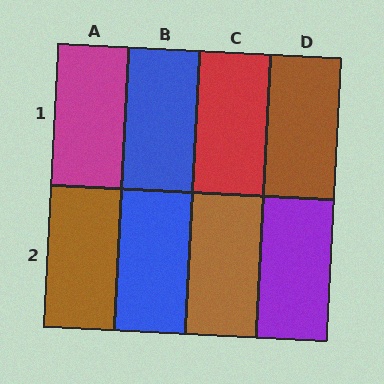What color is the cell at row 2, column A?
Brown.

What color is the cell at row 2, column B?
Blue.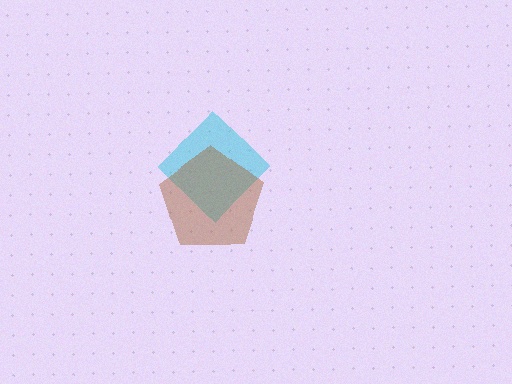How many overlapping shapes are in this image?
There are 2 overlapping shapes in the image.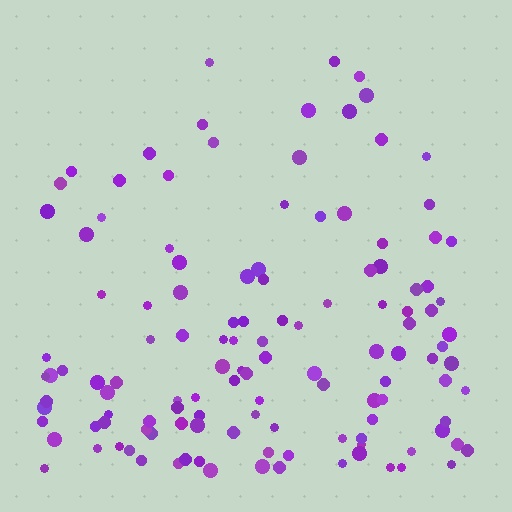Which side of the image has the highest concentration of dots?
The bottom.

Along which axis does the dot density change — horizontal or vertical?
Vertical.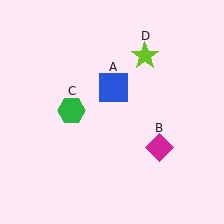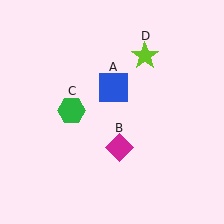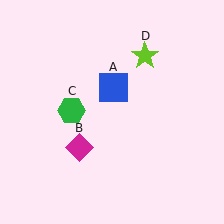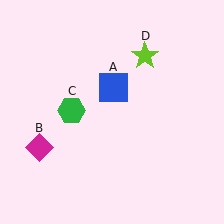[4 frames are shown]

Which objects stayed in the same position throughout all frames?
Blue square (object A) and green hexagon (object C) and lime star (object D) remained stationary.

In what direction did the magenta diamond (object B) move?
The magenta diamond (object B) moved left.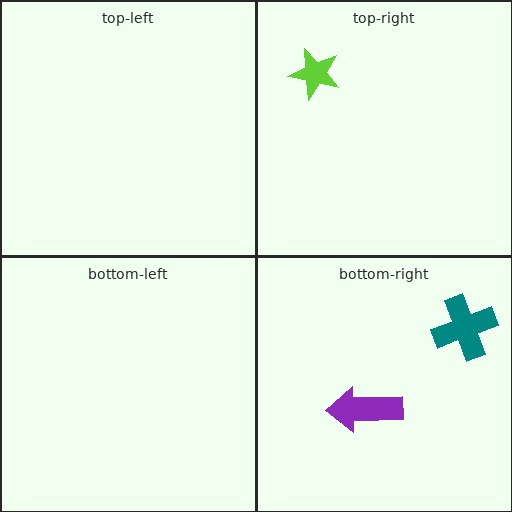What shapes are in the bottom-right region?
The teal cross, the purple arrow.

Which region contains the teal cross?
The bottom-right region.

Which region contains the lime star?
The top-right region.